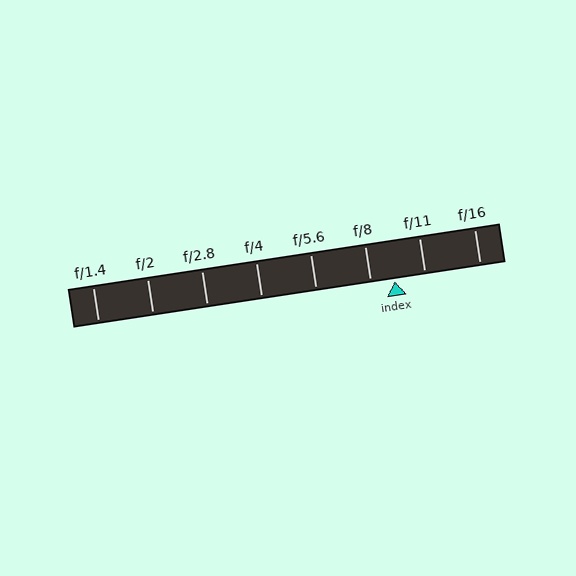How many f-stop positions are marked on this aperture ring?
There are 8 f-stop positions marked.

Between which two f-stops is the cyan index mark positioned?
The index mark is between f/8 and f/11.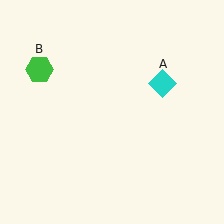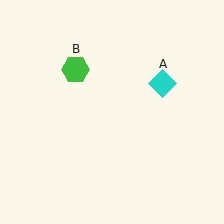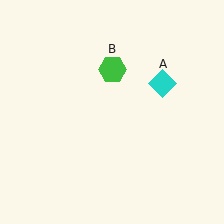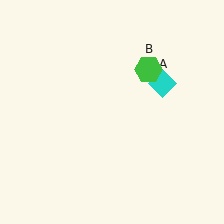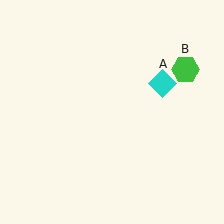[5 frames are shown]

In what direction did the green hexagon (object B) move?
The green hexagon (object B) moved right.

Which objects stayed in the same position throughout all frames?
Cyan diamond (object A) remained stationary.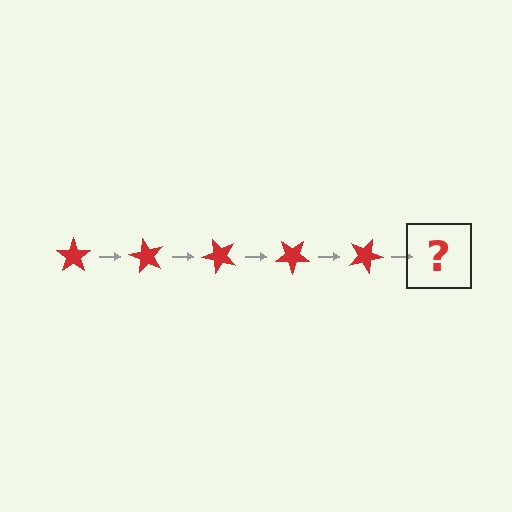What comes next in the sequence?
The next element should be a red star rotated 300 degrees.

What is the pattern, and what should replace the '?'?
The pattern is that the star rotates 60 degrees each step. The '?' should be a red star rotated 300 degrees.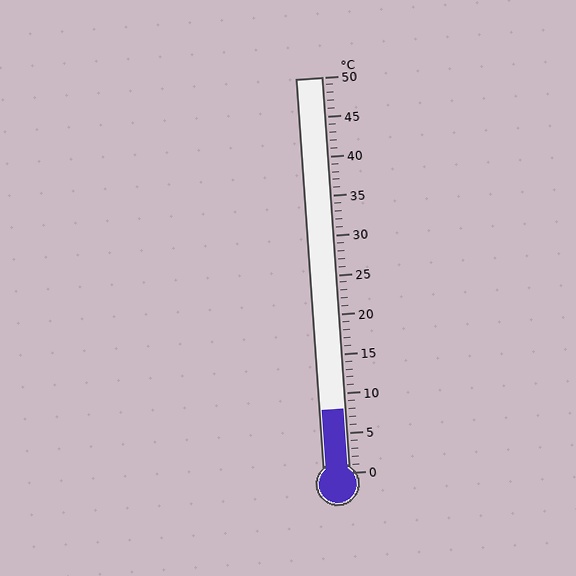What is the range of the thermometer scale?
The thermometer scale ranges from 0°C to 50°C.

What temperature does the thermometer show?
The thermometer shows approximately 8°C.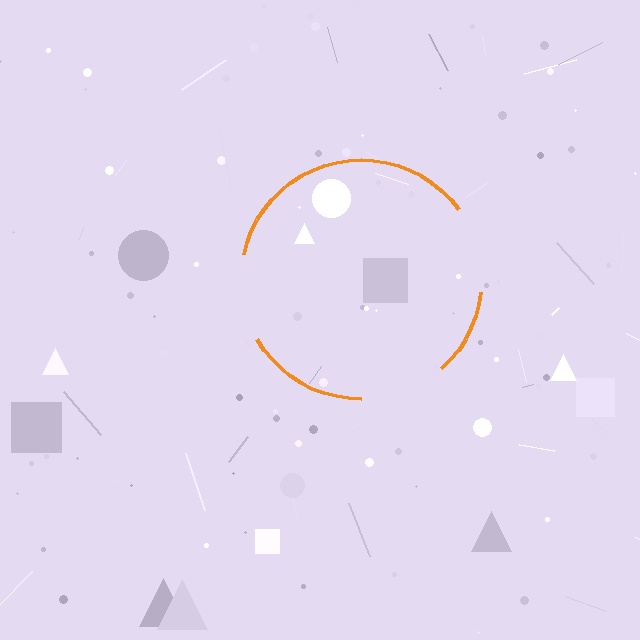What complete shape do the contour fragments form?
The contour fragments form a circle.